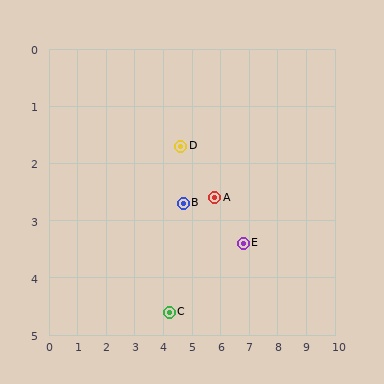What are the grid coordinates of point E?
Point E is at approximately (6.8, 3.4).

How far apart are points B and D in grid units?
Points B and D are about 1.0 grid units apart.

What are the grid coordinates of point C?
Point C is at approximately (4.2, 4.6).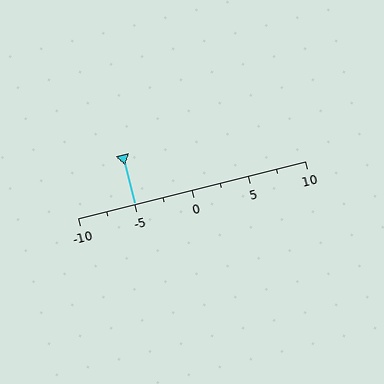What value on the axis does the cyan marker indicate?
The marker indicates approximately -5.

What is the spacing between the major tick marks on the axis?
The major ticks are spaced 5 apart.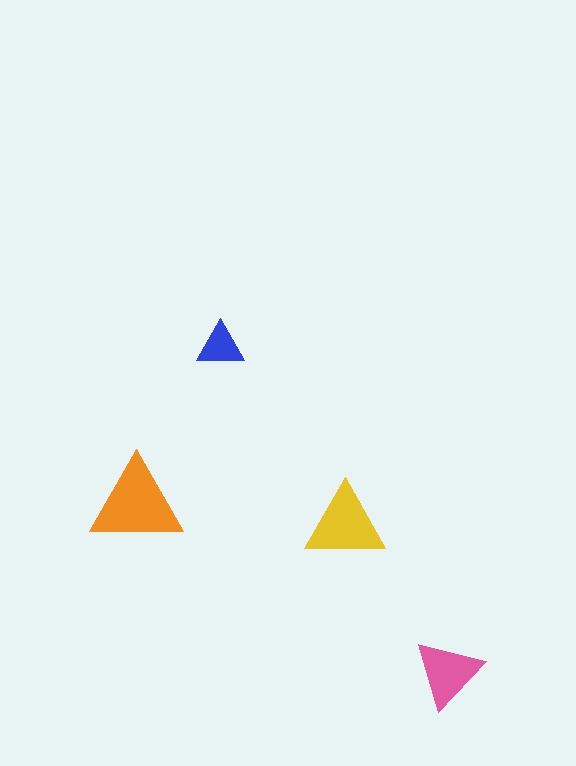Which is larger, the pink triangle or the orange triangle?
The orange one.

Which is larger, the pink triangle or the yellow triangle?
The yellow one.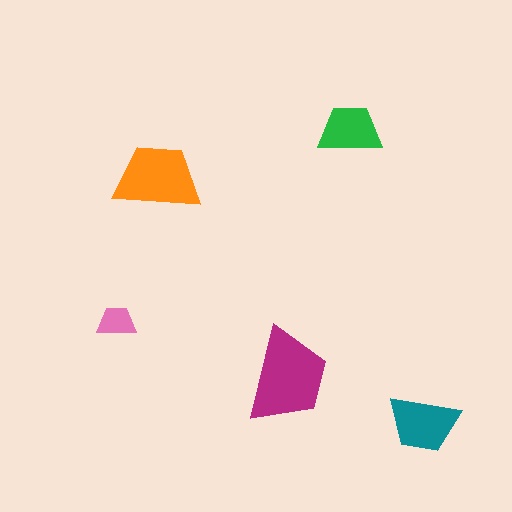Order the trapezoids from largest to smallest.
the magenta one, the orange one, the teal one, the green one, the pink one.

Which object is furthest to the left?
The pink trapezoid is leftmost.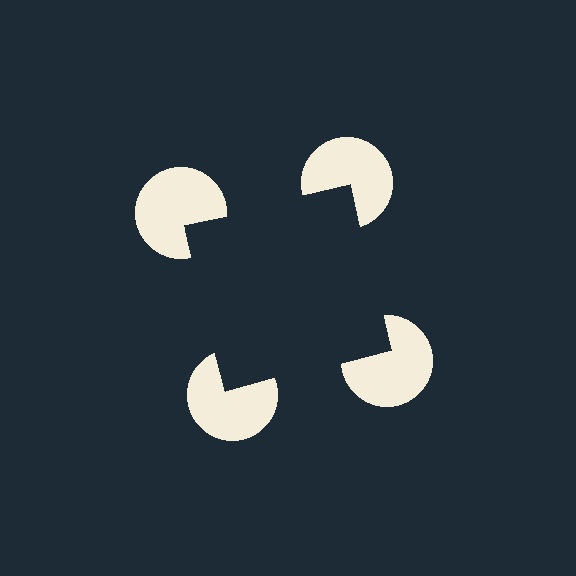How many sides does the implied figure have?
4 sides.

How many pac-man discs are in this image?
There are 4 — one at each vertex of the illusory square.